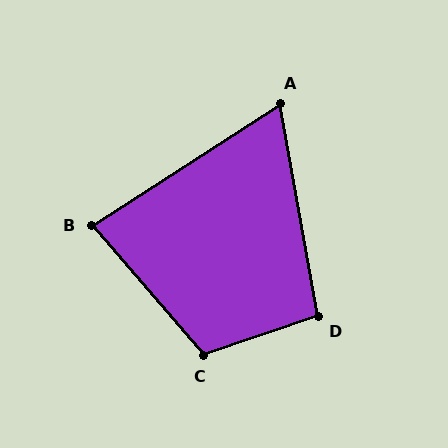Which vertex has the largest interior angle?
C, at approximately 113 degrees.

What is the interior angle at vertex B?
Approximately 82 degrees (acute).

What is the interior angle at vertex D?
Approximately 98 degrees (obtuse).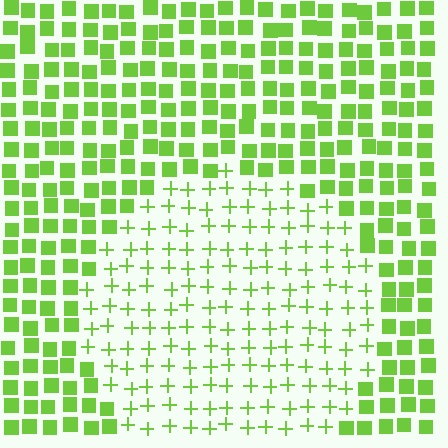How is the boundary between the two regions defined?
The boundary is defined by a change in element shape: plus signs inside vs. squares outside. All elements share the same color and spacing.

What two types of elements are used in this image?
The image uses plus signs inside the circle region and squares outside it.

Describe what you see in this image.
The image is filled with small lime elements arranged in a uniform grid. A circle-shaped region contains plus signs, while the surrounding area contains squares. The boundary is defined purely by the change in element shape.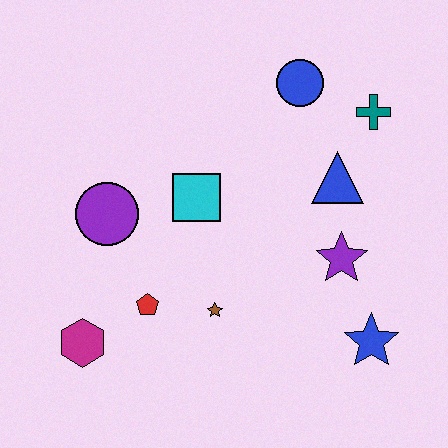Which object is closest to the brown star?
The red pentagon is closest to the brown star.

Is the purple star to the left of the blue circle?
No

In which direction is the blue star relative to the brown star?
The blue star is to the right of the brown star.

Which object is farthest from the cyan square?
The blue star is farthest from the cyan square.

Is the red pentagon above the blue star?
Yes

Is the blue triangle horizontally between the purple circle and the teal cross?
Yes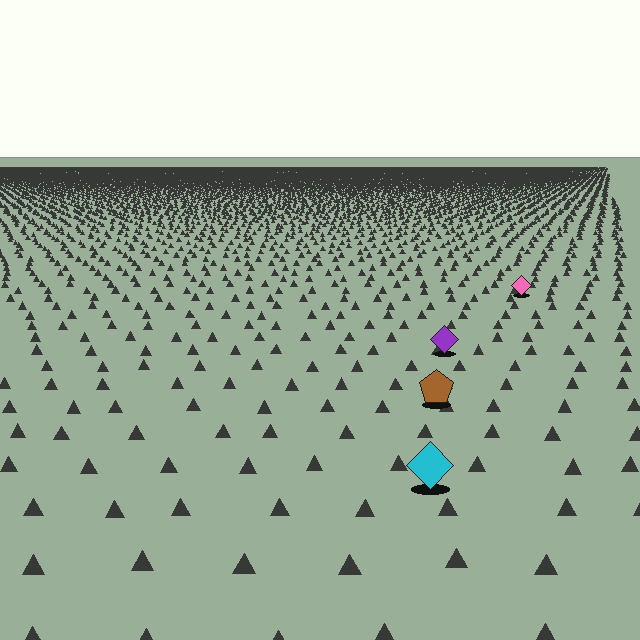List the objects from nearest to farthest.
From nearest to farthest: the cyan diamond, the brown pentagon, the purple diamond, the pink diamond.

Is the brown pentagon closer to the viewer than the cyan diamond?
No. The cyan diamond is closer — you can tell from the texture gradient: the ground texture is coarser near it.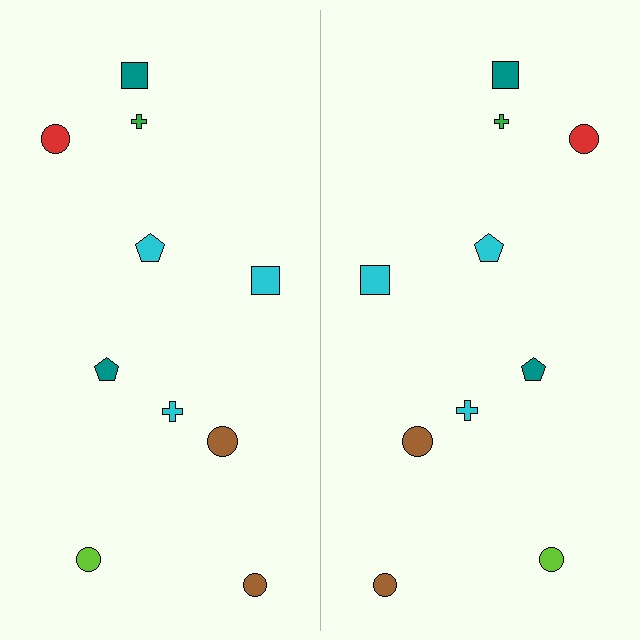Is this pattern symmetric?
Yes, this pattern has bilateral (reflection) symmetry.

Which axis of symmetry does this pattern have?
The pattern has a vertical axis of symmetry running through the center of the image.